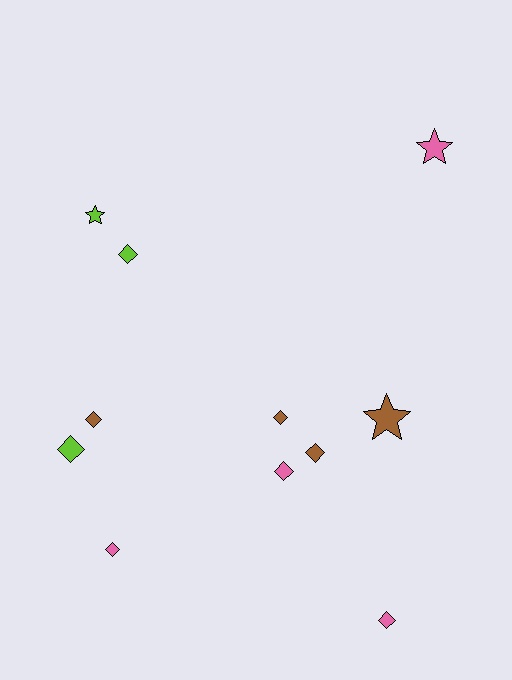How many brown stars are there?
There is 1 brown star.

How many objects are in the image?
There are 11 objects.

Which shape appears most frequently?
Diamond, with 8 objects.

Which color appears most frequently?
Pink, with 4 objects.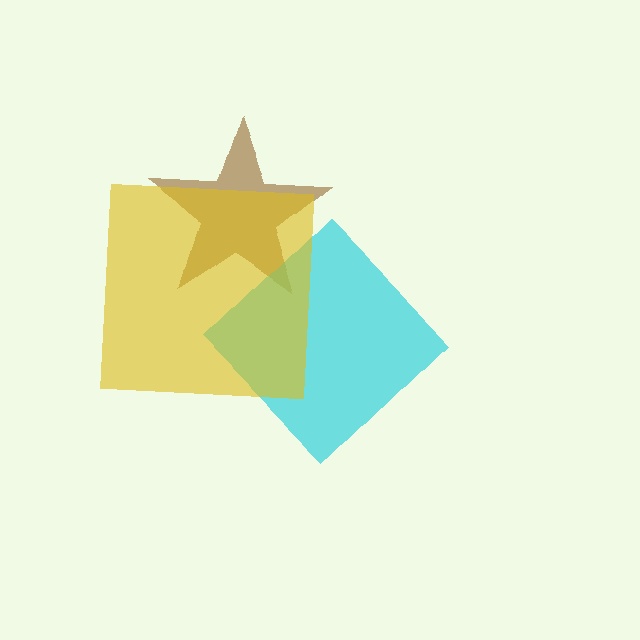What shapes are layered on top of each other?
The layered shapes are: a brown star, a cyan diamond, a yellow square.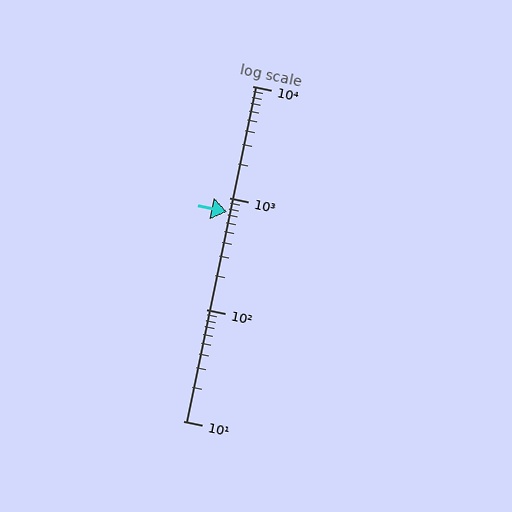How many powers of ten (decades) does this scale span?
The scale spans 3 decades, from 10 to 10000.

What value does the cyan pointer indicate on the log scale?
The pointer indicates approximately 740.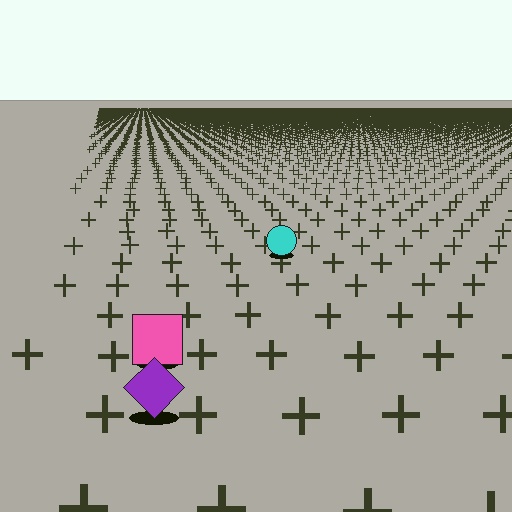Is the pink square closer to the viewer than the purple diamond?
No. The purple diamond is closer — you can tell from the texture gradient: the ground texture is coarser near it.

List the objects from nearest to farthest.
From nearest to farthest: the purple diamond, the pink square, the cyan circle.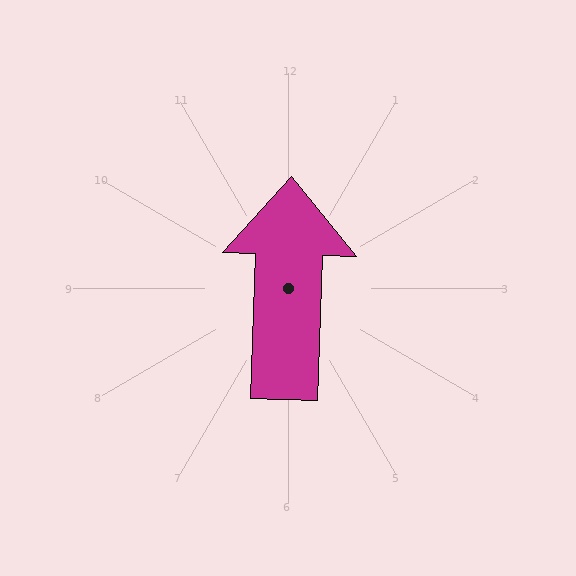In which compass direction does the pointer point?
North.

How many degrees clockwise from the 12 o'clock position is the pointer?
Approximately 2 degrees.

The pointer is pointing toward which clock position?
Roughly 12 o'clock.